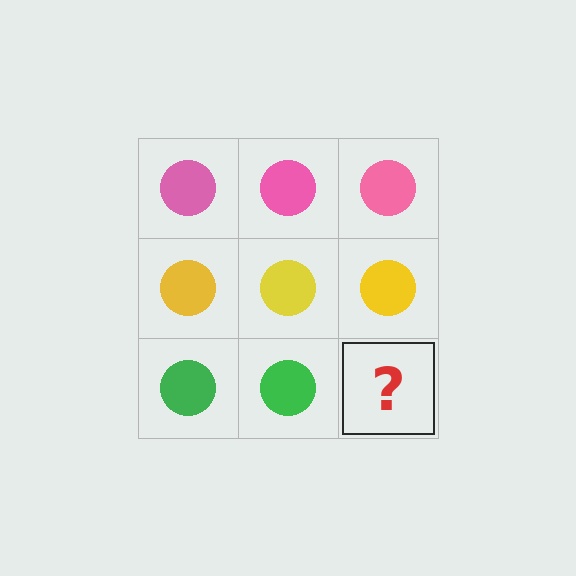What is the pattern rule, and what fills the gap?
The rule is that each row has a consistent color. The gap should be filled with a green circle.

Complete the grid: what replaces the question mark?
The question mark should be replaced with a green circle.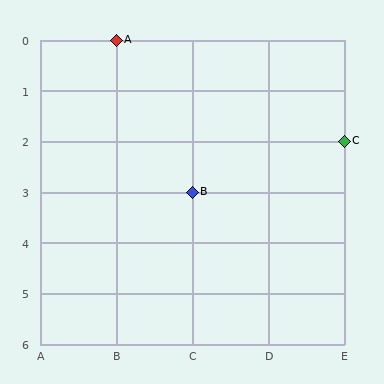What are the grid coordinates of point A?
Point A is at grid coordinates (B, 0).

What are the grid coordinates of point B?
Point B is at grid coordinates (C, 3).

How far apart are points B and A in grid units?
Points B and A are 1 column and 3 rows apart (about 3.2 grid units diagonally).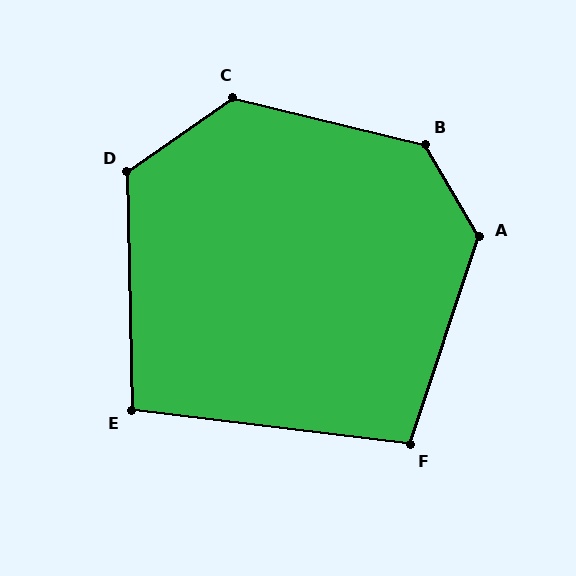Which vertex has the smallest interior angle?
E, at approximately 98 degrees.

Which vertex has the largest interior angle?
B, at approximately 134 degrees.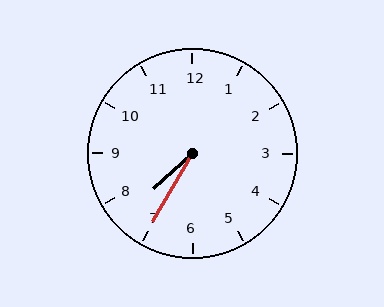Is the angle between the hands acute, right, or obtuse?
It is acute.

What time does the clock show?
7:35.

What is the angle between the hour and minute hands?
Approximately 18 degrees.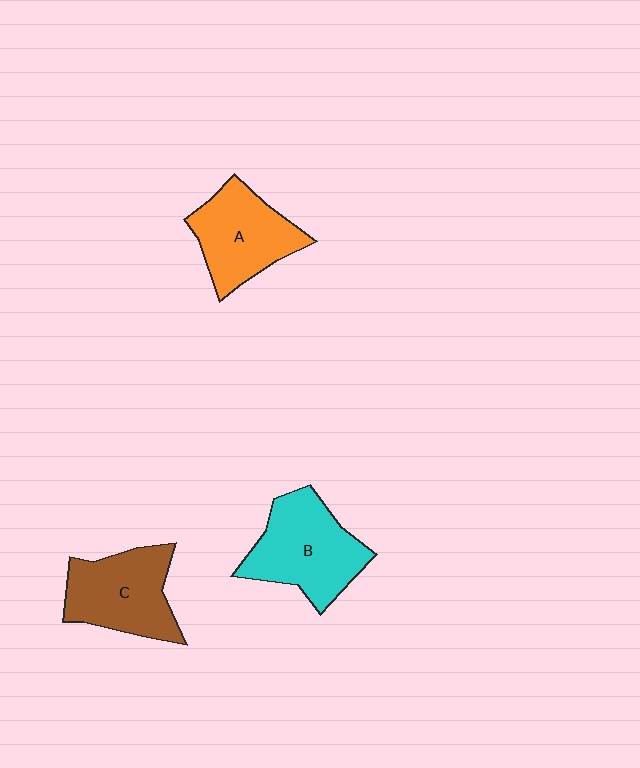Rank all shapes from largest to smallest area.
From largest to smallest: B (cyan), C (brown), A (orange).